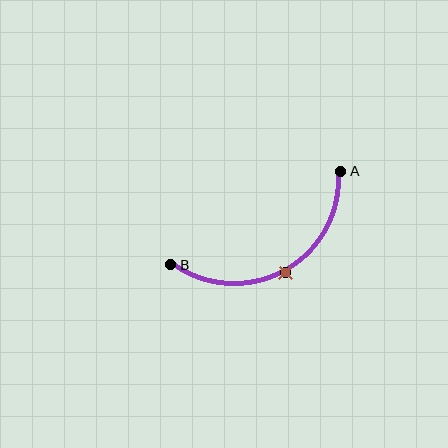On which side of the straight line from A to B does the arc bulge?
The arc bulges below the straight line connecting A and B.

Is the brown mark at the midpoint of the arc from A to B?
Yes. The brown mark lies on the arc at equal arc-length from both A and B — it is the arc midpoint.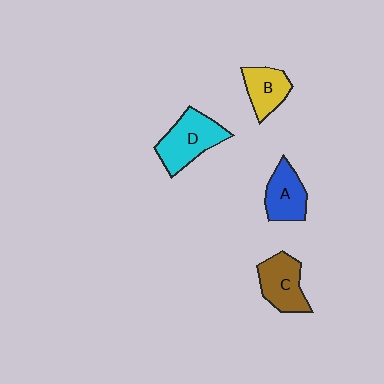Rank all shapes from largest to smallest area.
From largest to smallest: D (cyan), C (brown), A (blue), B (yellow).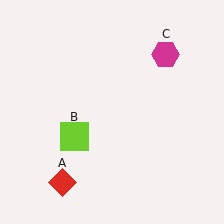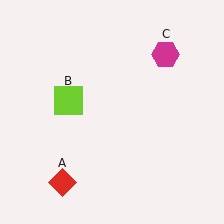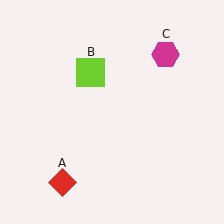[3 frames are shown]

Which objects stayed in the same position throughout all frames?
Red diamond (object A) and magenta hexagon (object C) remained stationary.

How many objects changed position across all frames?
1 object changed position: lime square (object B).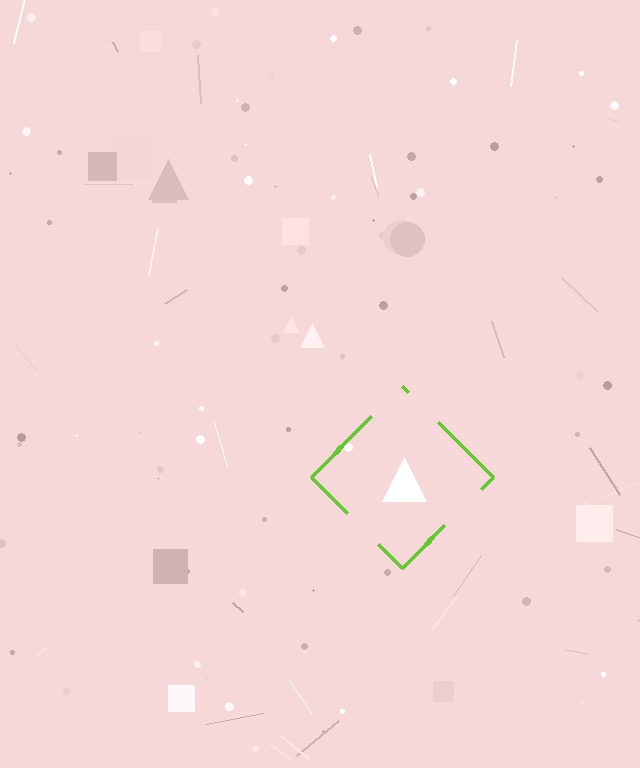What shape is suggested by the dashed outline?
The dashed outline suggests a diamond.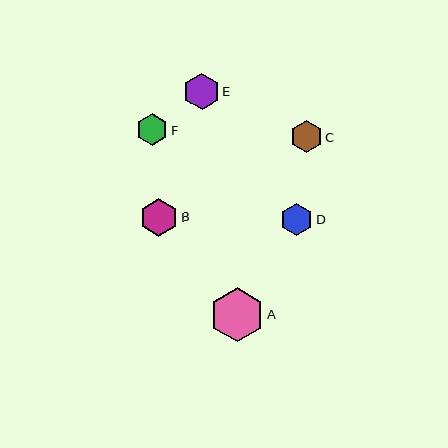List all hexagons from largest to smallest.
From largest to smallest: A, B, E, D, C, F.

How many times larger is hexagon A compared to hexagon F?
Hexagon A is approximately 1.7 times the size of hexagon F.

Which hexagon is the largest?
Hexagon A is the largest with a size of approximately 54 pixels.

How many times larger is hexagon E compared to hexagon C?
Hexagon E is approximately 1.1 times the size of hexagon C.